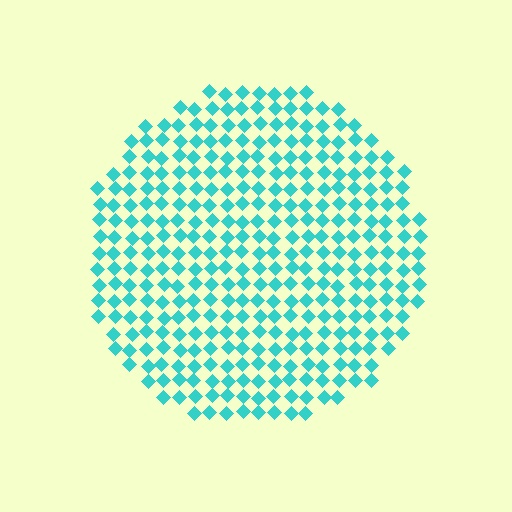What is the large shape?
The large shape is a circle.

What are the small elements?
The small elements are diamonds.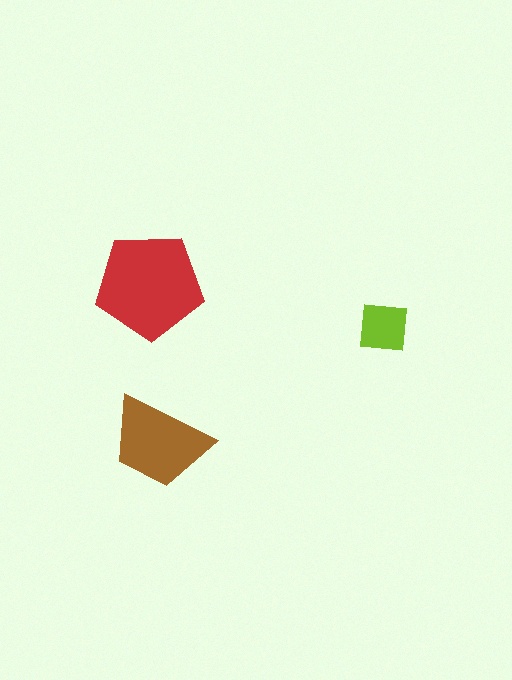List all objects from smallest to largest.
The lime square, the brown trapezoid, the red pentagon.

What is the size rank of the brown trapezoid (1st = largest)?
2nd.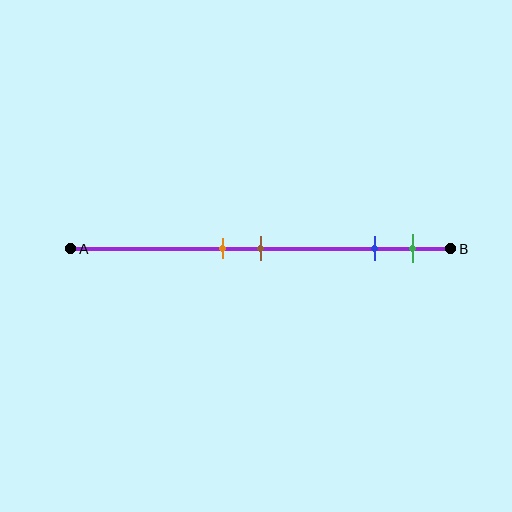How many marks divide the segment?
There are 4 marks dividing the segment.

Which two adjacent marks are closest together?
The orange and brown marks are the closest adjacent pair.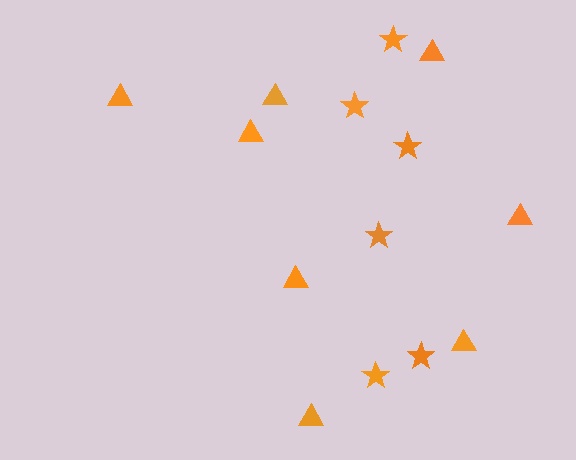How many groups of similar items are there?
There are 2 groups: one group of stars (6) and one group of triangles (8).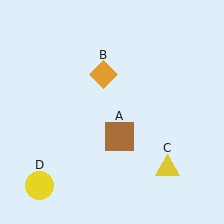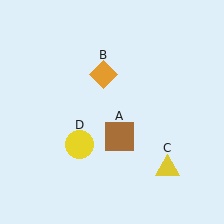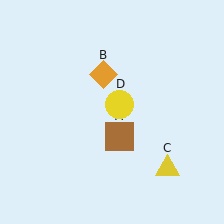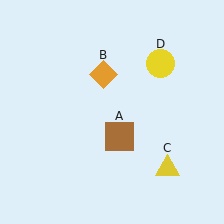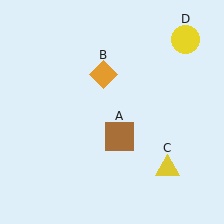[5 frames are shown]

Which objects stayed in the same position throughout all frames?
Brown square (object A) and orange diamond (object B) and yellow triangle (object C) remained stationary.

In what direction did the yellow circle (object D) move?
The yellow circle (object D) moved up and to the right.